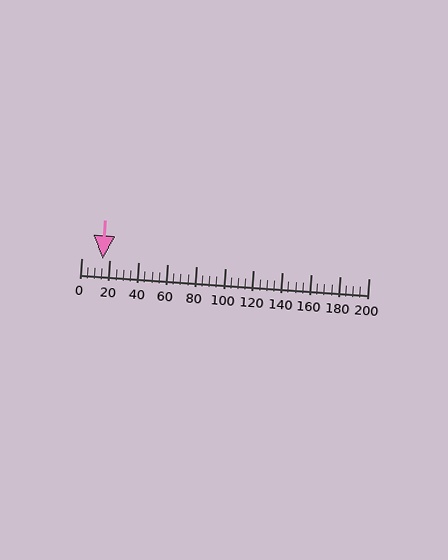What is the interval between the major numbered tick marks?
The major tick marks are spaced 20 units apart.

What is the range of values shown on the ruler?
The ruler shows values from 0 to 200.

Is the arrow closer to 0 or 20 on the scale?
The arrow is closer to 20.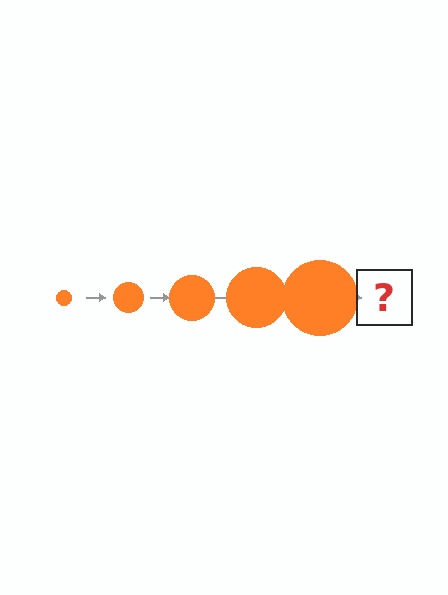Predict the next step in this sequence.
The next step is an orange circle, larger than the previous one.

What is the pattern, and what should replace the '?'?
The pattern is that the circle gets progressively larger each step. The '?' should be an orange circle, larger than the previous one.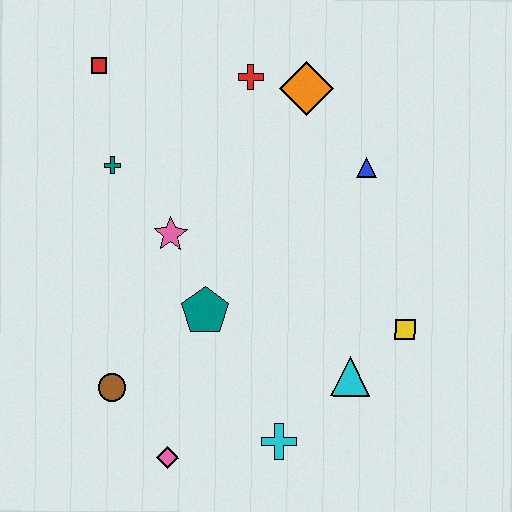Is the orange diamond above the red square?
No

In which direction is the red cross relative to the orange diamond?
The red cross is to the left of the orange diamond.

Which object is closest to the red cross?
The orange diamond is closest to the red cross.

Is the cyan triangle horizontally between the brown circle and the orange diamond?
No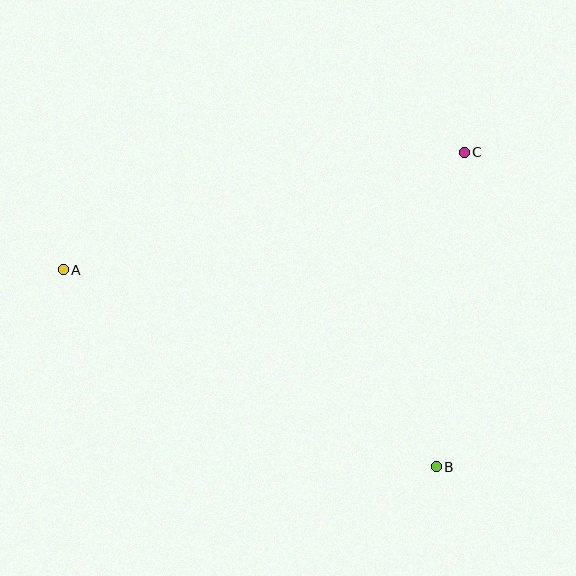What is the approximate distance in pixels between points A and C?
The distance between A and C is approximately 418 pixels.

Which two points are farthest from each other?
Points A and B are farthest from each other.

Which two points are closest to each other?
Points B and C are closest to each other.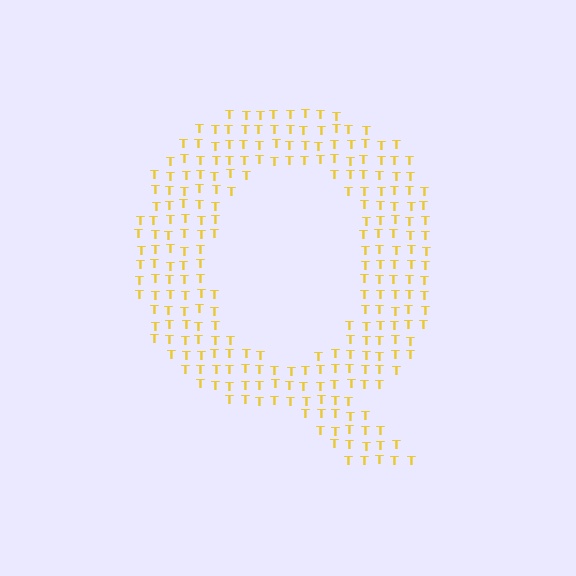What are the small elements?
The small elements are letter T's.